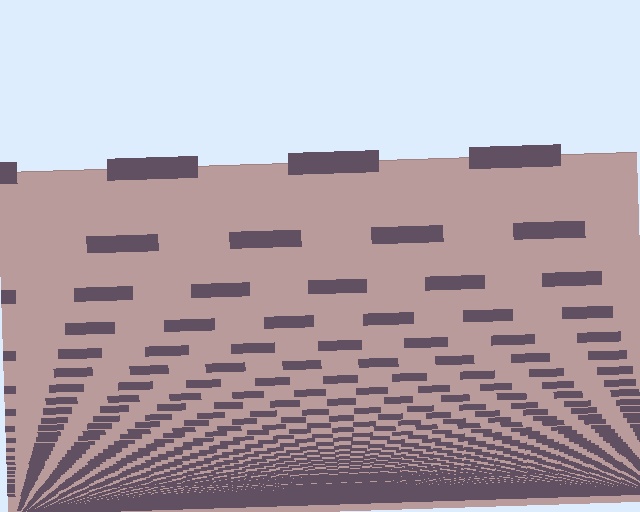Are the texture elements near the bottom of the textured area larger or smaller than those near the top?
Smaller. The gradient is inverted — elements near the bottom are smaller and denser.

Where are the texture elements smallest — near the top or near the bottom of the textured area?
Near the bottom.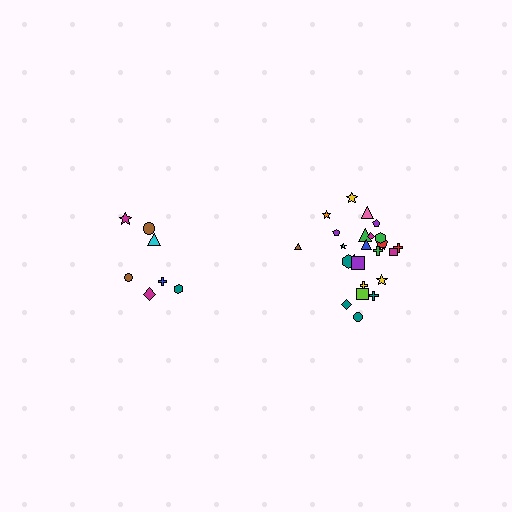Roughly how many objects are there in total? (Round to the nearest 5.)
Roughly 30 objects in total.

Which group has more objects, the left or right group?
The right group.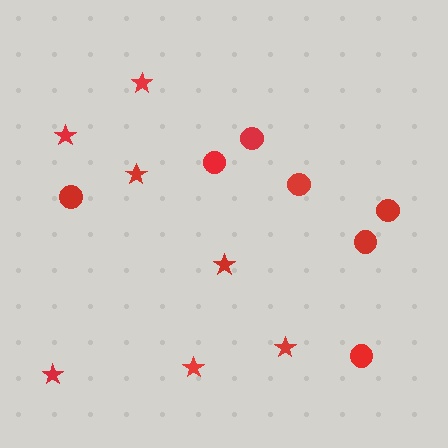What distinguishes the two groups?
There are 2 groups: one group of stars (7) and one group of circles (7).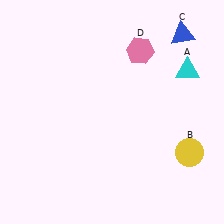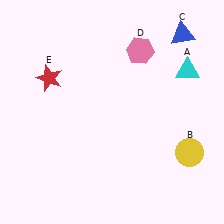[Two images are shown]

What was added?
A red star (E) was added in Image 2.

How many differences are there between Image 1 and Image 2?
There is 1 difference between the two images.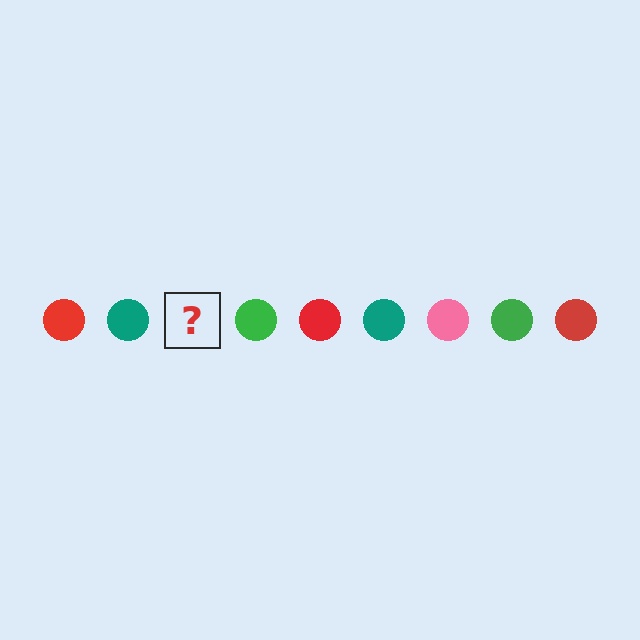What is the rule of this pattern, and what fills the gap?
The rule is that the pattern cycles through red, teal, pink, green circles. The gap should be filled with a pink circle.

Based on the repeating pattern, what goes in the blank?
The blank should be a pink circle.